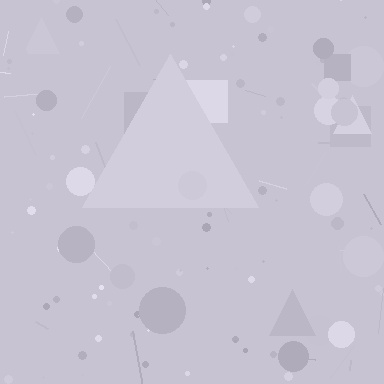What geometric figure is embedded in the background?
A triangle is embedded in the background.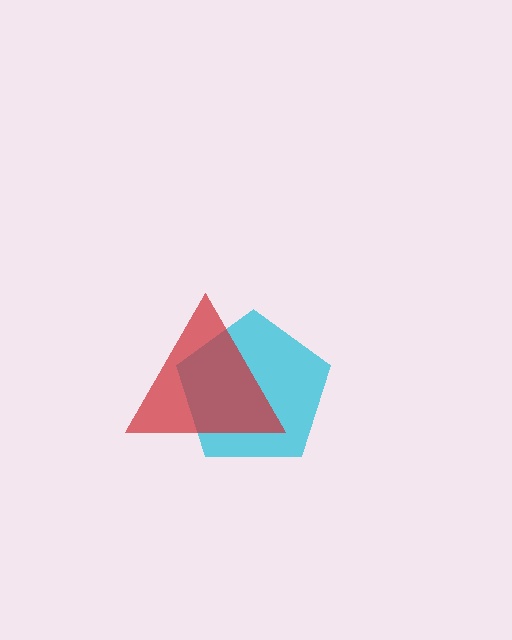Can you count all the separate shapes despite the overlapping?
Yes, there are 2 separate shapes.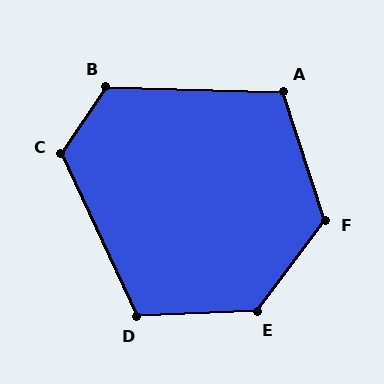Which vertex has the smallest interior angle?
A, at approximately 109 degrees.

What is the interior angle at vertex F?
Approximately 125 degrees (obtuse).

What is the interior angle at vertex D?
Approximately 113 degrees (obtuse).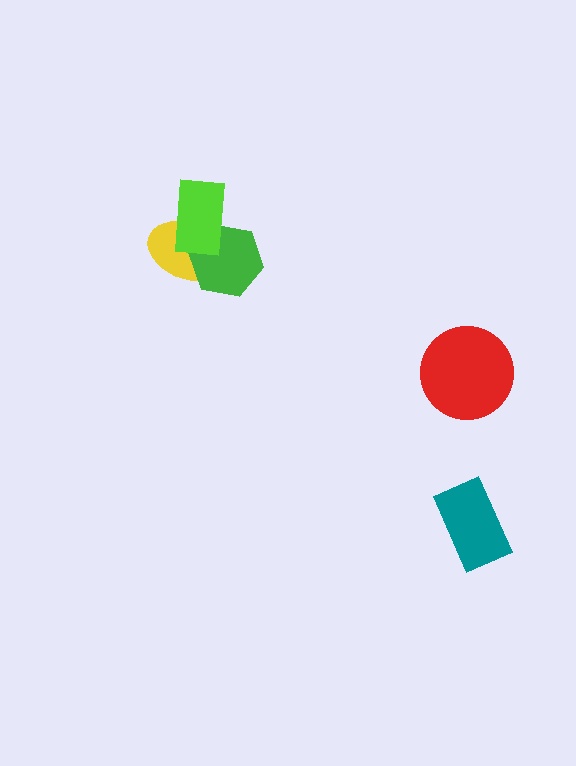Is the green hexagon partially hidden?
Yes, it is partially covered by another shape.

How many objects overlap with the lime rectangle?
2 objects overlap with the lime rectangle.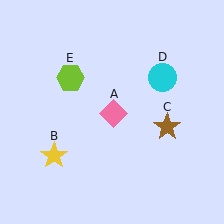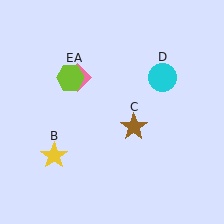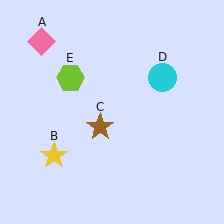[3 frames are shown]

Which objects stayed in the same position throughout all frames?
Yellow star (object B) and cyan circle (object D) and lime hexagon (object E) remained stationary.